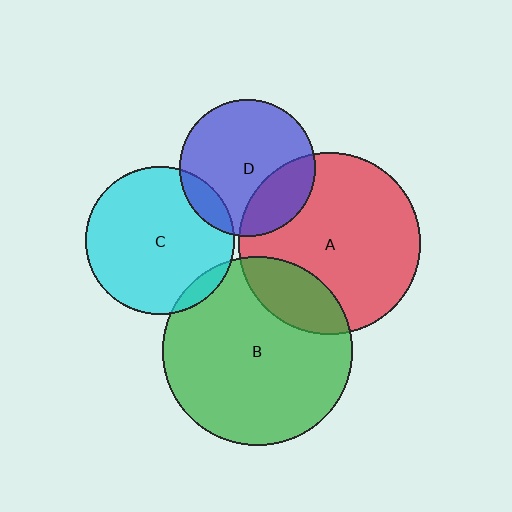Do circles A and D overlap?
Yes.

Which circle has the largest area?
Circle B (green).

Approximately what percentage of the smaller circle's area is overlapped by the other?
Approximately 25%.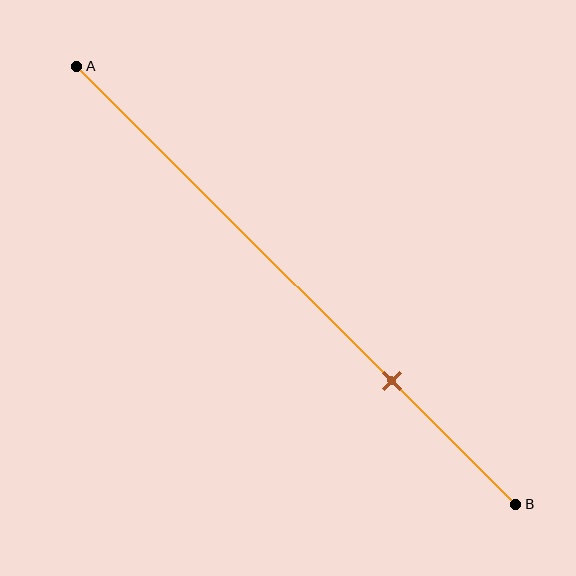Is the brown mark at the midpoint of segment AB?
No, the mark is at about 70% from A, not at the 50% midpoint.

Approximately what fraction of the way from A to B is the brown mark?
The brown mark is approximately 70% of the way from A to B.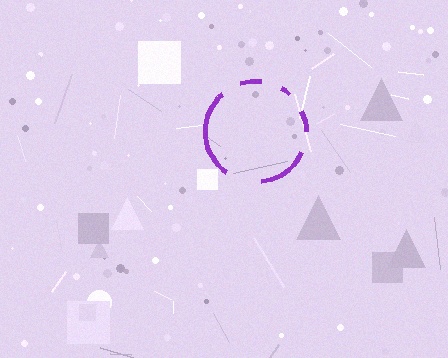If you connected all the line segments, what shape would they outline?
They would outline a circle.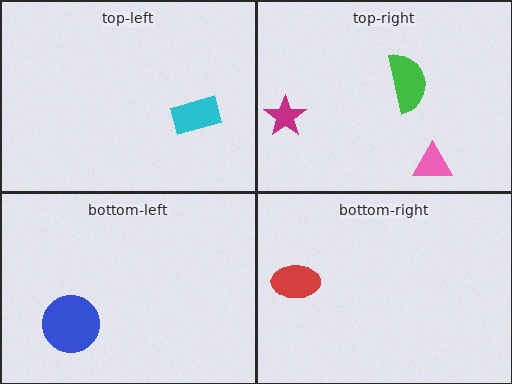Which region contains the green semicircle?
The top-right region.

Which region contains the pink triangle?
The top-right region.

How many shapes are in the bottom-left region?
1.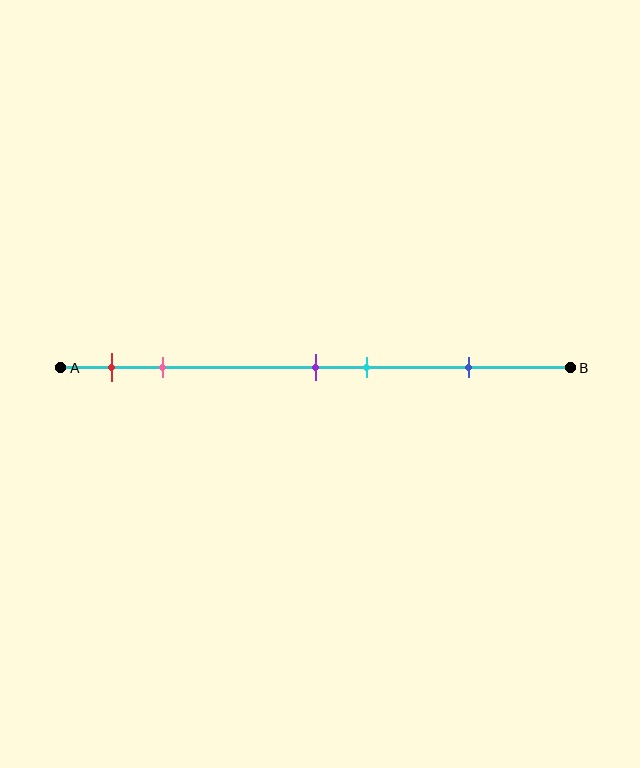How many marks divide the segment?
There are 5 marks dividing the segment.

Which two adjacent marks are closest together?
The purple and cyan marks are the closest adjacent pair.